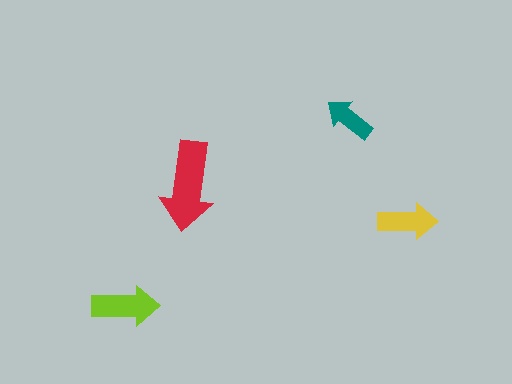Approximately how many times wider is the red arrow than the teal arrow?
About 2 times wider.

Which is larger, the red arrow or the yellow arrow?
The red one.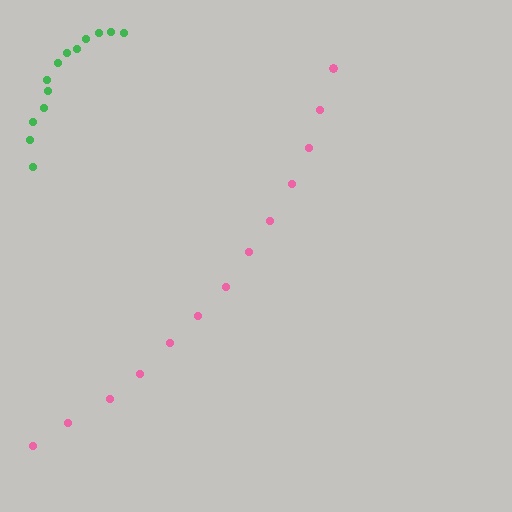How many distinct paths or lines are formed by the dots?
There are 2 distinct paths.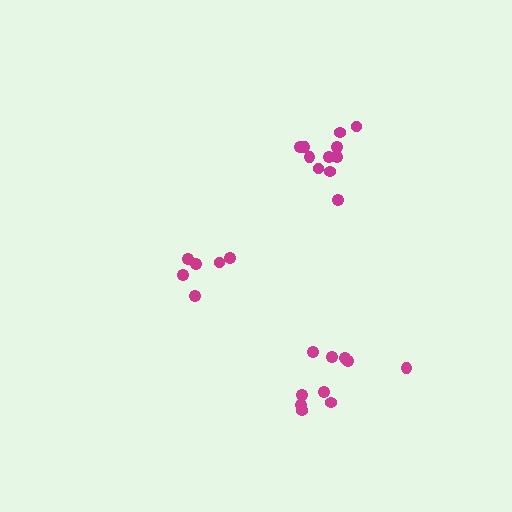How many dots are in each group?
Group 1: 11 dots, Group 2: 11 dots, Group 3: 6 dots (28 total).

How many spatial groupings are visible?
There are 3 spatial groupings.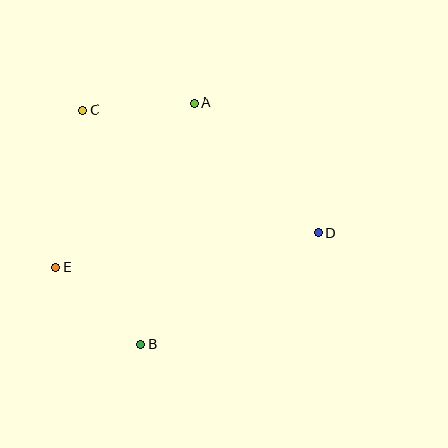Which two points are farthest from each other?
Points C and D are farthest from each other.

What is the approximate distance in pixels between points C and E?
The distance between C and E is approximately 159 pixels.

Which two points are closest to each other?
Points A and C are closest to each other.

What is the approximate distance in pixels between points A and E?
The distance between A and E is approximately 215 pixels.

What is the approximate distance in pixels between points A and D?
The distance between A and D is approximately 180 pixels.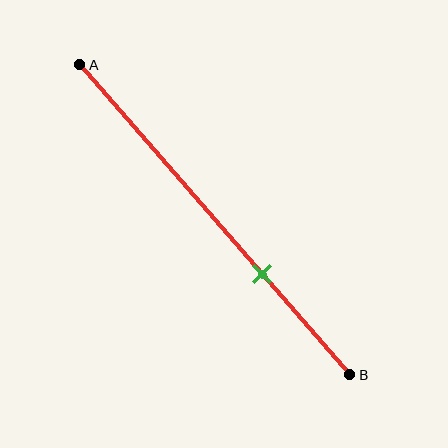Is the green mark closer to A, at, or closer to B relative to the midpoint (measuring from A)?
The green mark is closer to point B than the midpoint of segment AB.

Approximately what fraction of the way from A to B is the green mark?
The green mark is approximately 65% of the way from A to B.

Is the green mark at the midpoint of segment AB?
No, the mark is at about 65% from A, not at the 50% midpoint.